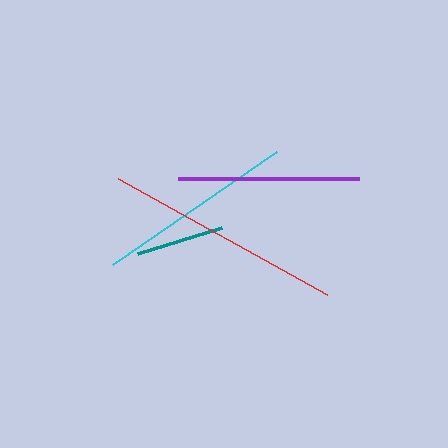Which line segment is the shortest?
The teal line is the shortest at approximately 88 pixels.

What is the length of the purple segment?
The purple segment is approximately 181 pixels long.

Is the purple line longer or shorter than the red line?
The red line is longer than the purple line.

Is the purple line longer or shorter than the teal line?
The purple line is longer than the teal line.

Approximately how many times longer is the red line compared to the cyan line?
The red line is approximately 1.2 times the length of the cyan line.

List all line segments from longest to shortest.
From longest to shortest: red, cyan, purple, teal.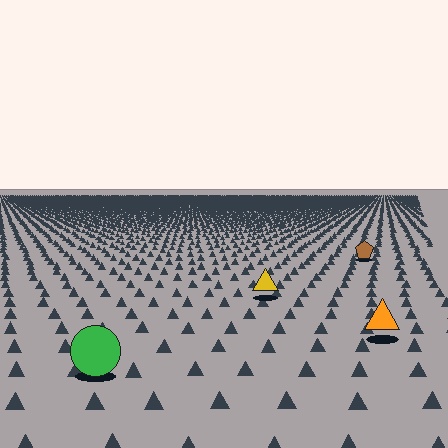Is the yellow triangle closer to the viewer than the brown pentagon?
Yes. The yellow triangle is closer — you can tell from the texture gradient: the ground texture is coarser near it.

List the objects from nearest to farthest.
From nearest to farthest: the green circle, the orange triangle, the yellow triangle, the brown pentagon.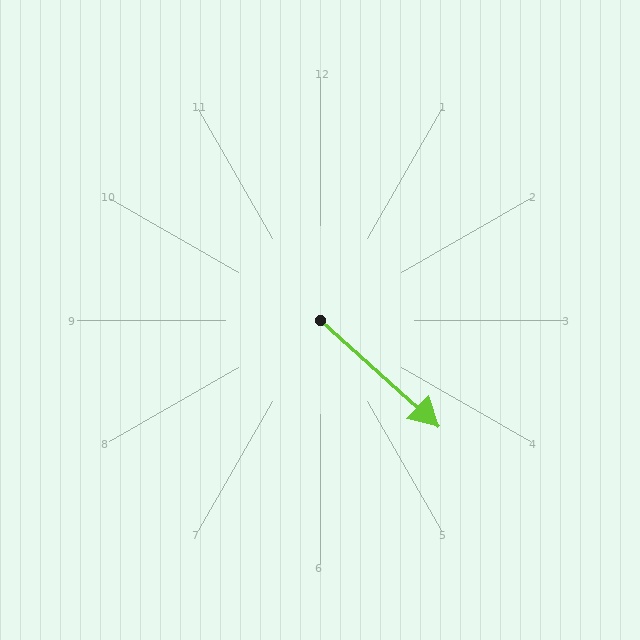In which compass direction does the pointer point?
Southeast.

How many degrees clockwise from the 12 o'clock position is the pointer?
Approximately 132 degrees.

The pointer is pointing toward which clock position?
Roughly 4 o'clock.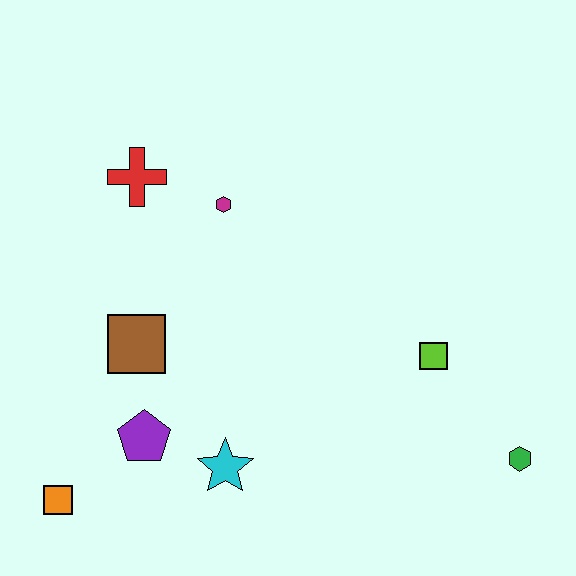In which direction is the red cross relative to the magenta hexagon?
The red cross is to the left of the magenta hexagon.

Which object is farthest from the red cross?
The green hexagon is farthest from the red cross.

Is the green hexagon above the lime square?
No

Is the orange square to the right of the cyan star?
No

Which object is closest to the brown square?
The purple pentagon is closest to the brown square.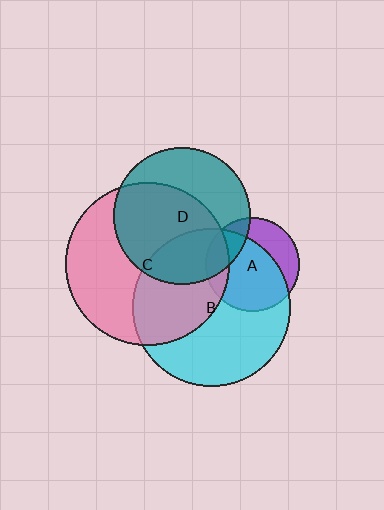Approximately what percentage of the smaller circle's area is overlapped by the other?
Approximately 70%.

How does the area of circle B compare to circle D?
Approximately 1.3 times.